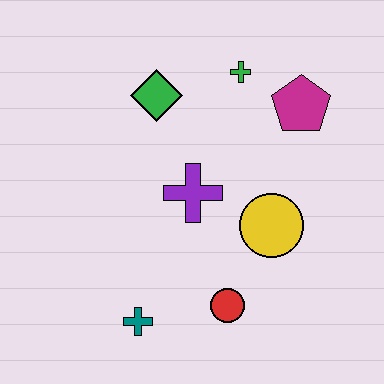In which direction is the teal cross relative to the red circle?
The teal cross is to the left of the red circle.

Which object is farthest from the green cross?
The teal cross is farthest from the green cross.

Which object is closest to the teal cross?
The red circle is closest to the teal cross.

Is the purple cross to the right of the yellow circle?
No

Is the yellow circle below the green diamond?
Yes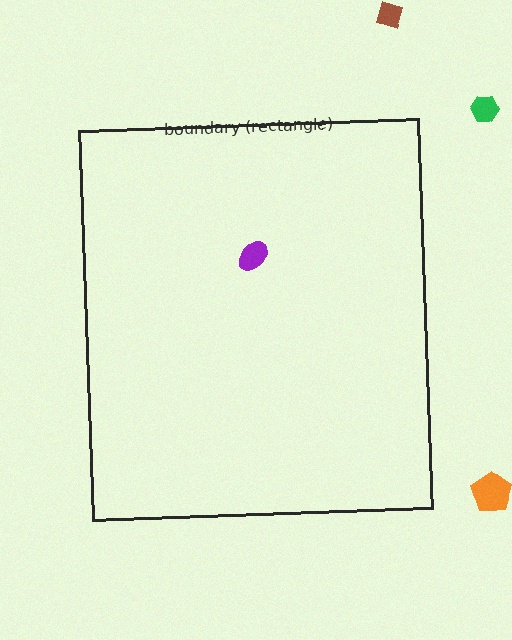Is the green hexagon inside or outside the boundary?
Outside.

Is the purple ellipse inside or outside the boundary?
Inside.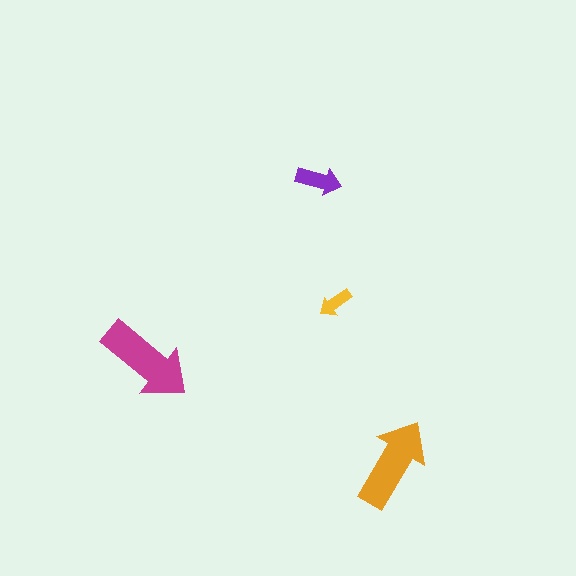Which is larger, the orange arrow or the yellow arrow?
The orange one.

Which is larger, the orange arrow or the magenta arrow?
The magenta one.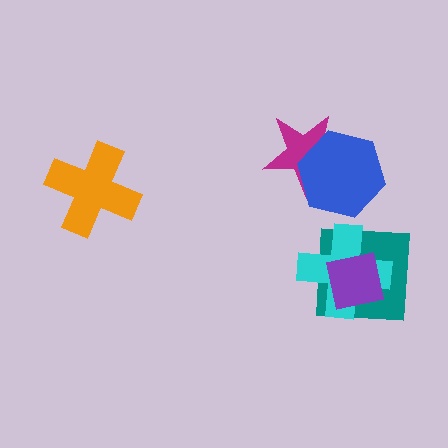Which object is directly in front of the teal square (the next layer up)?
The cyan cross is directly in front of the teal square.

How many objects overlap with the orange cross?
0 objects overlap with the orange cross.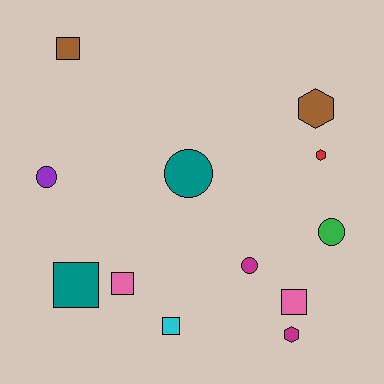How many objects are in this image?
There are 12 objects.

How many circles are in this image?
There are 4 circles.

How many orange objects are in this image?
There are no orange objects.